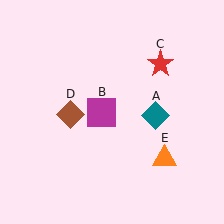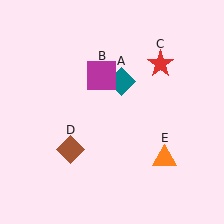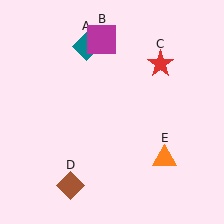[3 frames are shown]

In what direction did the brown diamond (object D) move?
The brown diamond (object D) moved down.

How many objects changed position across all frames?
3 objects changed position: teal diamond (object A), magenta square (object B), brown diamond (object D).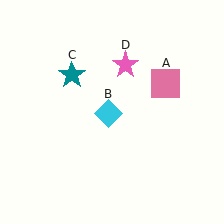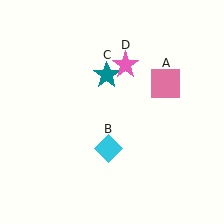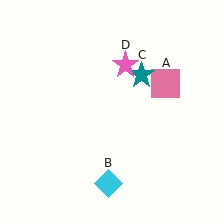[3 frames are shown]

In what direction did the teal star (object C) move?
The teal star (object C) moved right.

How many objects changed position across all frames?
2 objects changed position: cyan diamond (object B), teal star (object C).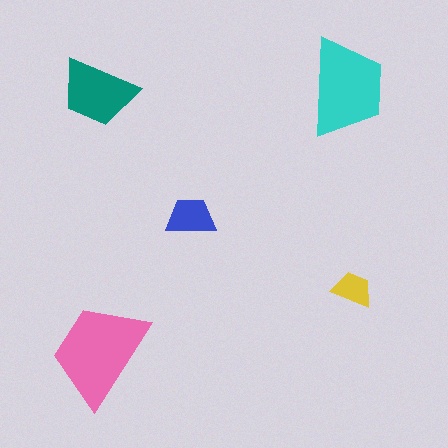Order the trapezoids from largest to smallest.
the pink one, the cyan one, the teal one, the blue one, the yellow one.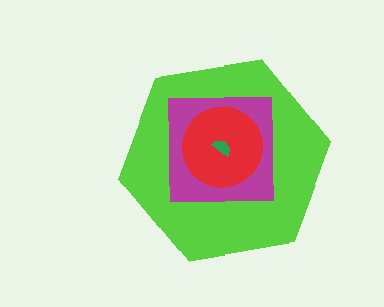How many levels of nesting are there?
4.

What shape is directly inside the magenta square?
The red circle.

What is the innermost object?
The green semicircle.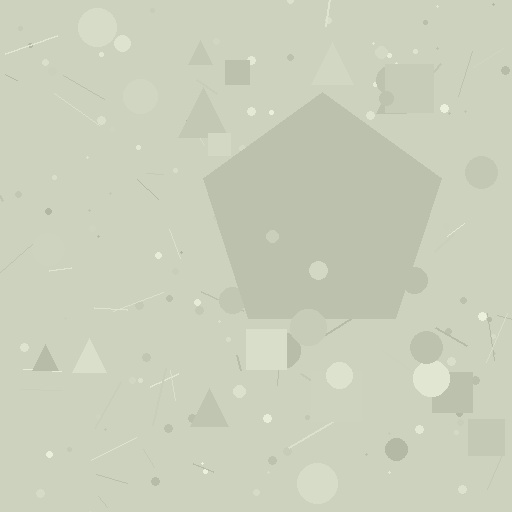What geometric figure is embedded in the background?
A pentagon is embedded in the background.